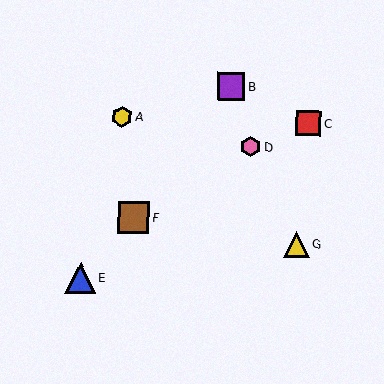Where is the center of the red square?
The center of the red square is at (309, 123).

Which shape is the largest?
The brown square (labeled F) is the largest.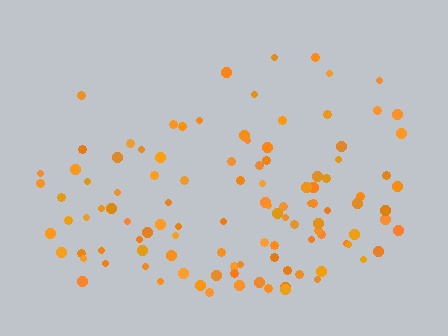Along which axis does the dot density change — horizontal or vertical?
Vertical.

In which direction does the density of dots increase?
From top to bottom, with the bottom side densest.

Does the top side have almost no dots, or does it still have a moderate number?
Still a moderate number, just noticeably fewer than the bottom.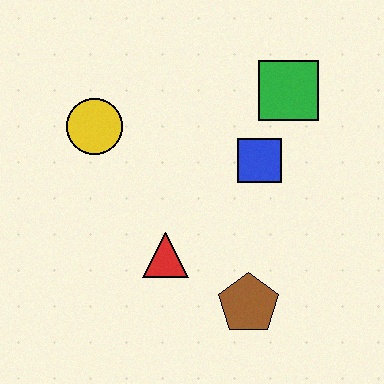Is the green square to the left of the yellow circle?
No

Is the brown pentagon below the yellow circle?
Yes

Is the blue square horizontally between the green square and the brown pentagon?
Yes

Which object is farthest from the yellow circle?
The brown pentagon is farthest from the yellow circle.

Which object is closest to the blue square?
The green square is closest to the blue square.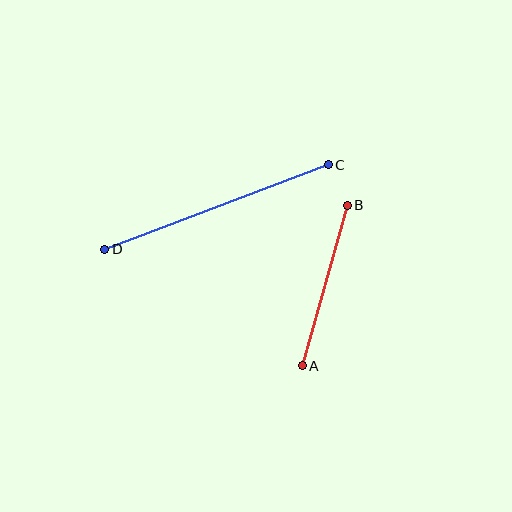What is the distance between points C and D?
The distance is approximately 239 pixels.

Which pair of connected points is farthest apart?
Points C and D are farthest apart.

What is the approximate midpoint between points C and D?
The midpoint is at approximately (217, 207) pixels.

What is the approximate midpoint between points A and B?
The midpoint is at approximately (325, 285) pixels.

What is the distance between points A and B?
The distance is approximately 167 pixels.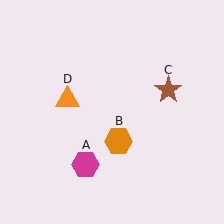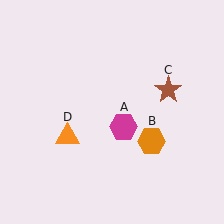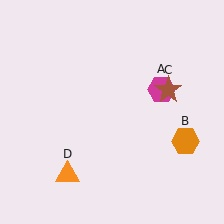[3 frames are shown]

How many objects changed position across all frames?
3 objects changed position: magenta hexagon (object A), orange hexagon (object B), orange triangle (object D).